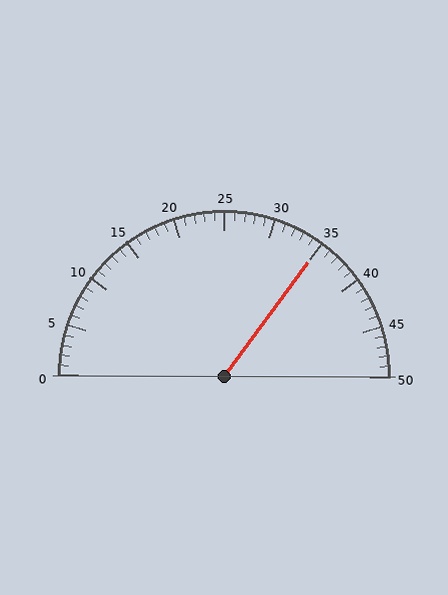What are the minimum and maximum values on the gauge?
The gauge ranges from 0 to 50.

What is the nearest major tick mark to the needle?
The nearest major tick mark is 35.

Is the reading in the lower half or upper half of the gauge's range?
The reading is in the upper half of the range (0 to 50).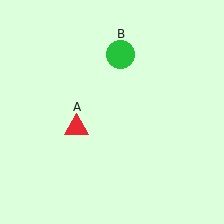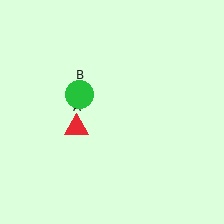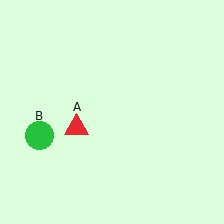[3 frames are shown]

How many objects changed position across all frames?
1 object changed position: green circle (object B).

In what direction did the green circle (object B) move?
The green circle (object B) moved down and to the left.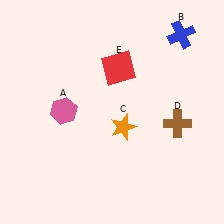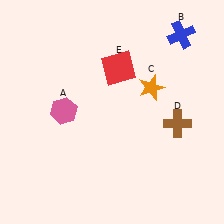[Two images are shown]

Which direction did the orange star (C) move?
The orange star (C) moved up.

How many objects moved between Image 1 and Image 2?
1 object moved between the two images.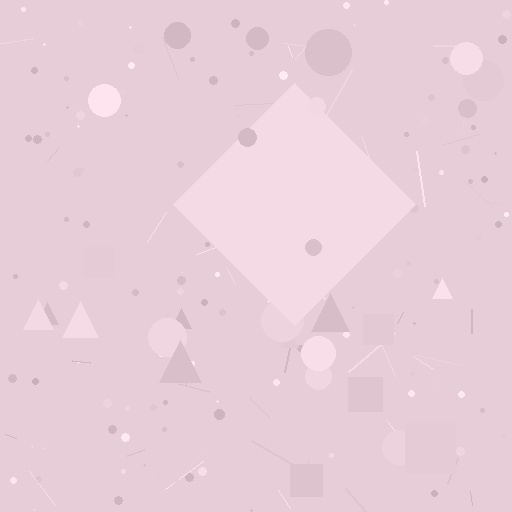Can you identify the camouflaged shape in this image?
The camouflaged shape is a diamond.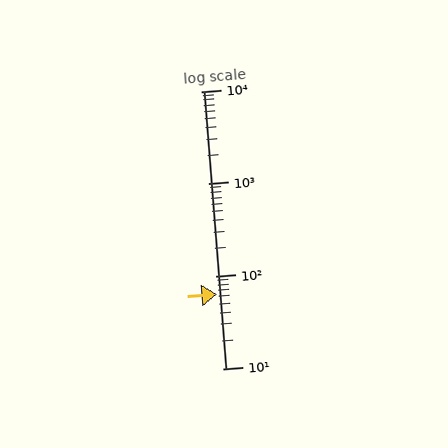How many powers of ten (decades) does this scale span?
The scale spans 3 decades, from 10 to 10000.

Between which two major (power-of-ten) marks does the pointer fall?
The pointer is between 10 and 100.